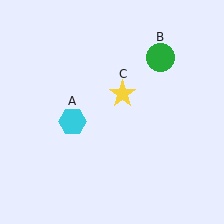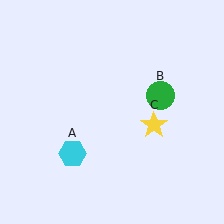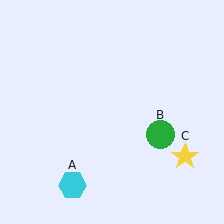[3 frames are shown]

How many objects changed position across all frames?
3 objects changed position: cyan hexagon (object A), green circle (object B), yellow star (object C).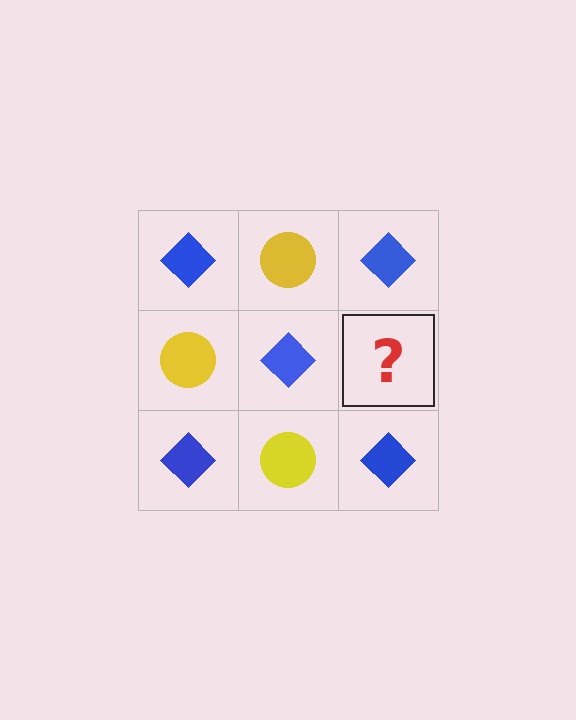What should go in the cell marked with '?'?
The missing cell should contain a yellow circle.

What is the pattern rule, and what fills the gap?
The rule is that it alternates blue diamond and yellow circle in a checkerboard pattern. The gap should be filled with a yellow circle.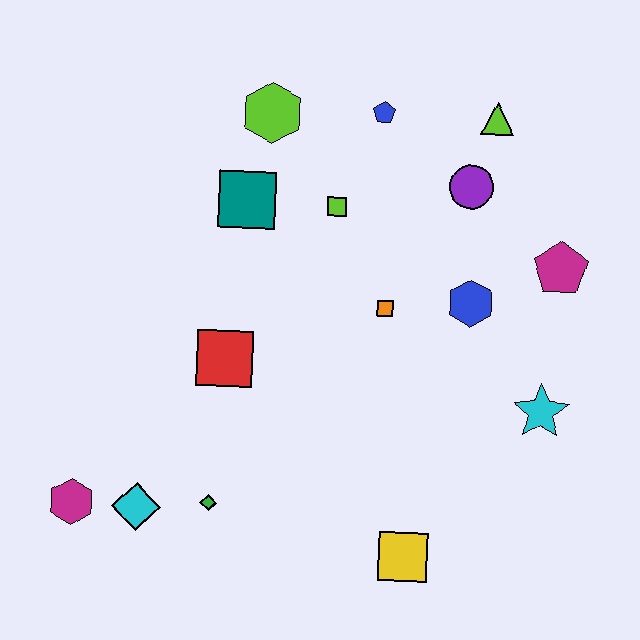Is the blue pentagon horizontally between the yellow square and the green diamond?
Yes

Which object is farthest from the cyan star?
The magenta hexagon is farthest from the cyan star.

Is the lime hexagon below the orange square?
No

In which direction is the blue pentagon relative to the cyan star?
The blue pentagon is above the cyan star.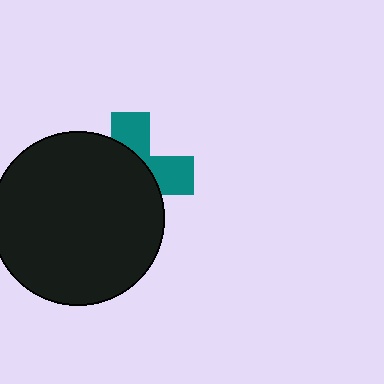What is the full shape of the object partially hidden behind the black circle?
The partially hidden object is a teal cross.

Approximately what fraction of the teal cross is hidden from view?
Roughly 64% of the teal cross is hidden behind the black circle.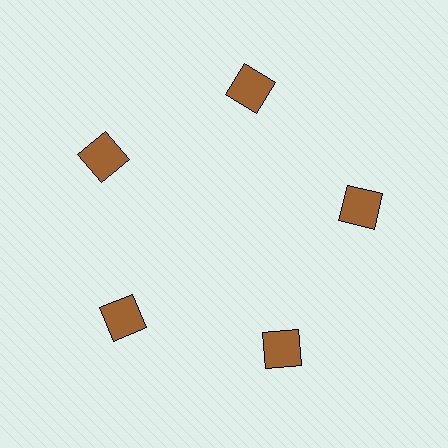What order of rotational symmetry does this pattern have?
This pattern has 5-fold rotational symmetry.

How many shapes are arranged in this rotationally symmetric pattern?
There are 5 shapes, arranged in 5 groups of 1.